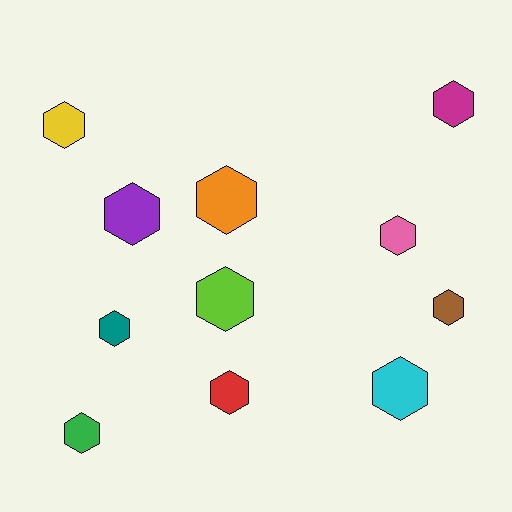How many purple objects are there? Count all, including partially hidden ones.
There is 1 purple object.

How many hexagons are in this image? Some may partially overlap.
There are 11 hexagons.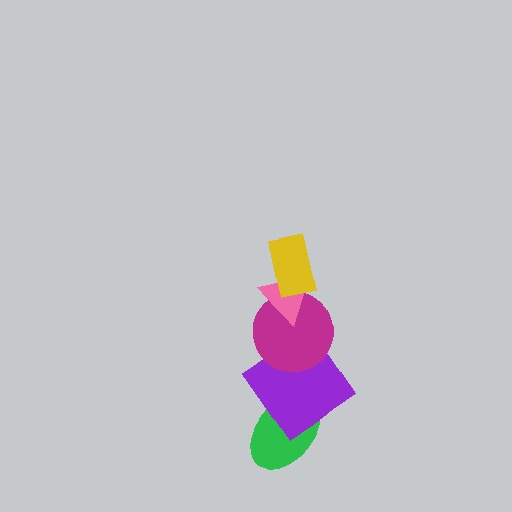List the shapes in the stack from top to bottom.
From top to bottom: the yellow rectangle, the pink triangle, the magenta circle, the purple diamond, the green ellipse.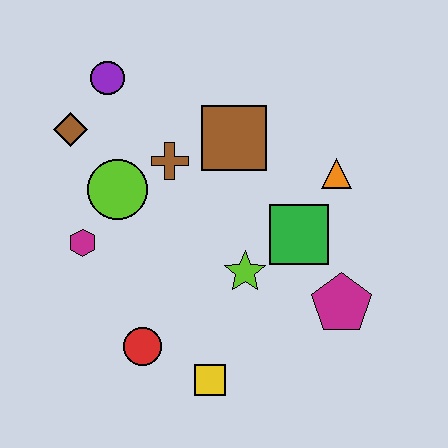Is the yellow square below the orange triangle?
Yes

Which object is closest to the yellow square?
The red circle is closest to the yellow square.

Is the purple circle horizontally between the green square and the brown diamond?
Yes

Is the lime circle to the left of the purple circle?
No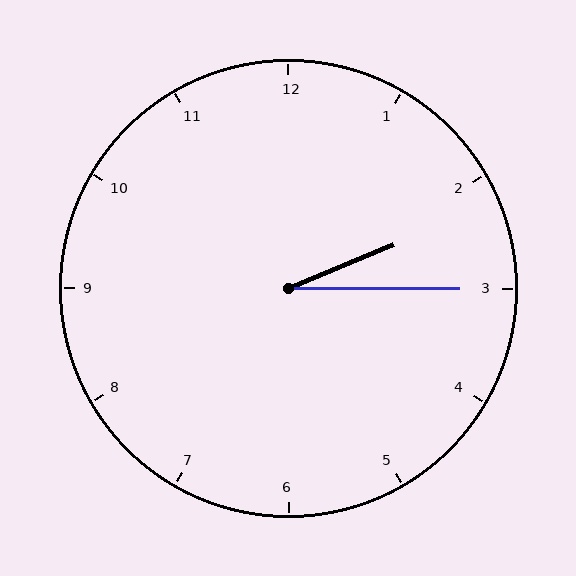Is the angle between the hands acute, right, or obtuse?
It is acute.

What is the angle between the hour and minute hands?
Approximately 22 degrees.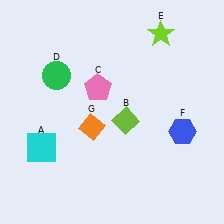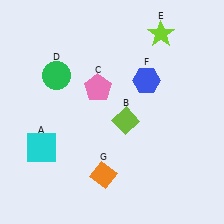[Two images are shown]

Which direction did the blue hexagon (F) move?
The blue hexagon (F) moved up.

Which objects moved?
The objects that moved are: the blue hexagon (F), the orange diamond (G).